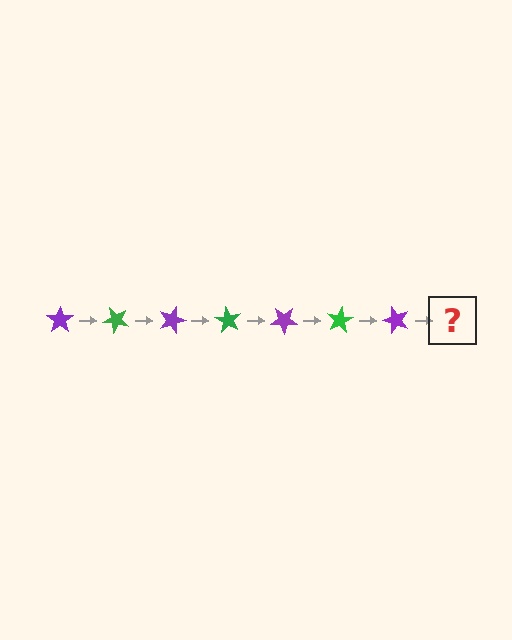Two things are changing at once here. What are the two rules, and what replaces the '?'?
The two rules are that it rotates 45 degrees each step and the color cycles through purple and green. The '?' should be a green star, rotated 315 degrees from the start.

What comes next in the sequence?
The next element should be a green star, rotated 315 degrees from the start.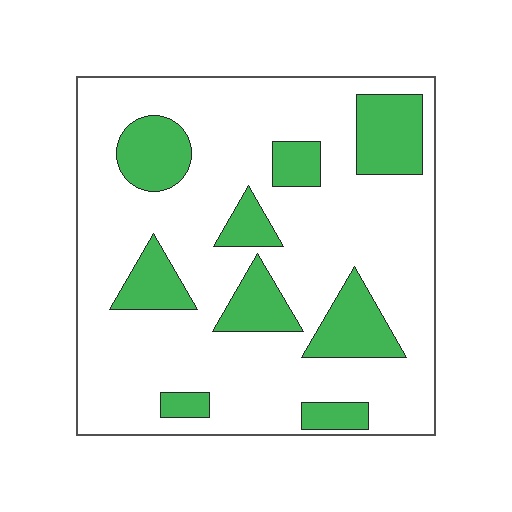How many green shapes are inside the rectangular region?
9.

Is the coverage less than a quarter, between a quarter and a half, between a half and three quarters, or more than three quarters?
Less than a quarter.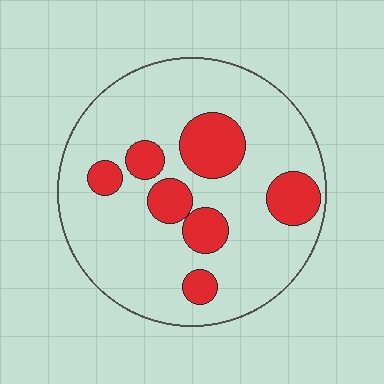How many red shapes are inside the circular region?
7.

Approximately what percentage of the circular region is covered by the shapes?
Approximately 20%.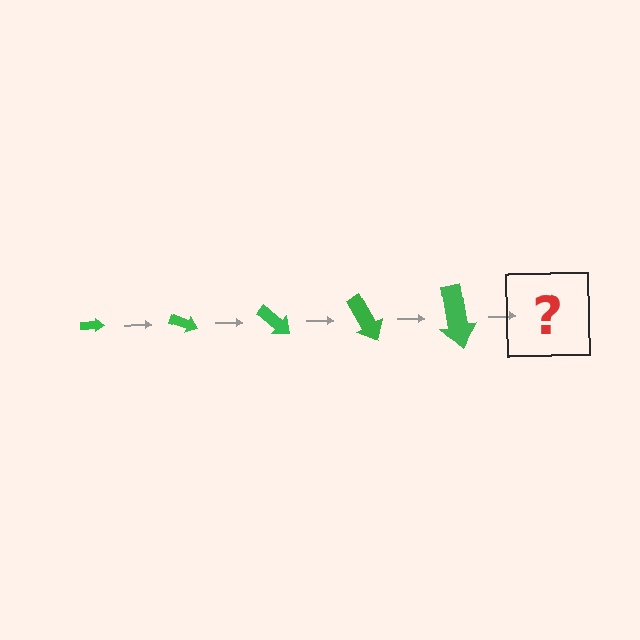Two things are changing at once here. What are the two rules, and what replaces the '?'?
The two rules are that the arrow grows larger each step and it rotates 20 degrees each step. The '?' should be an arrow, larger than the previous one and rotated 100 degrees from the start.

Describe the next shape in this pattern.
It should be an arrow, larger than the previous one and rotated 100 degrees from the start.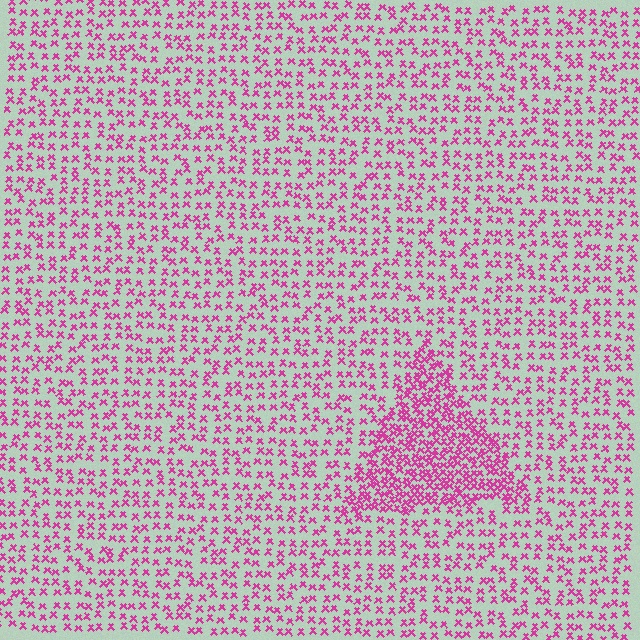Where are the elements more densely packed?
The elements are more densely packed inside the triangle boundary.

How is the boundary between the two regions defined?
The boundary is defined by a change in element density (approximately 2.2x ratio). All elements are the same color, size, and shape.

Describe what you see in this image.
The image contains small magenta elements arranged at two different densities. A triangle-shaped region is visible where the elements are more densely packed than the surrounding area.